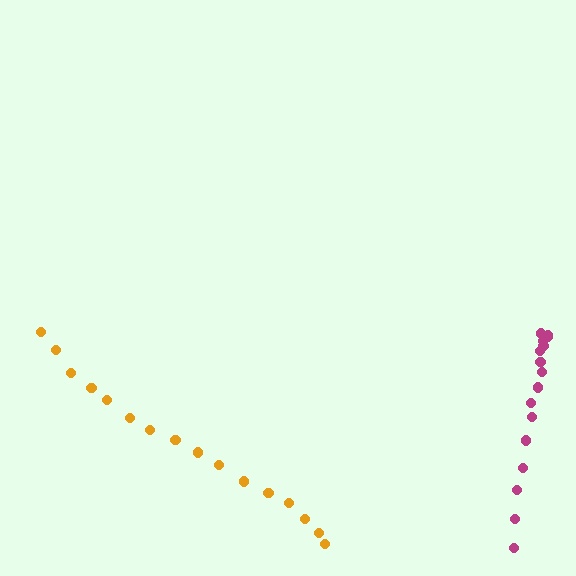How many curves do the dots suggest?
There are 2 distinct paths.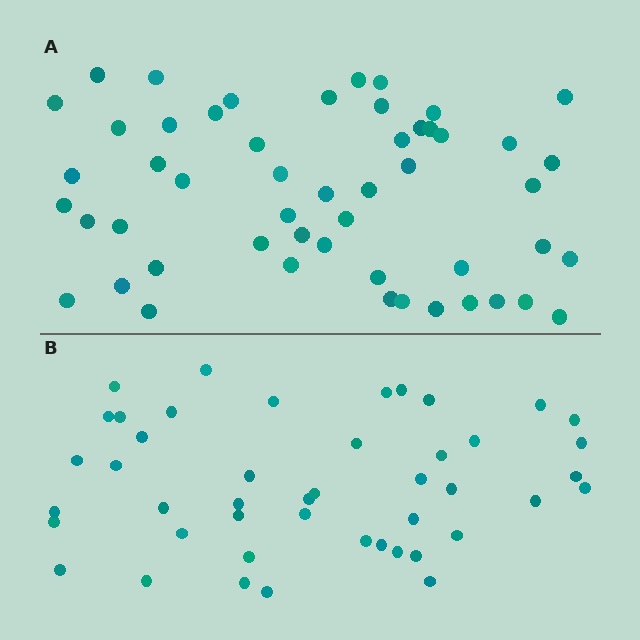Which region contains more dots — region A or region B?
Region A (the top region) has more dots.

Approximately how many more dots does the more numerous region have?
Region A has roughly 8 or so more dots than region B.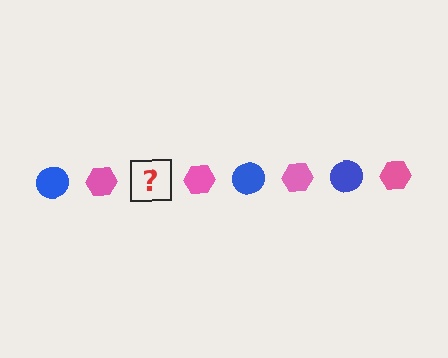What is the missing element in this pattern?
The missing element is a blue circle.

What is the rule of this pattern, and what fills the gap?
The rule is that the pattern alternates between blue circle and pink hexagon. The gap should be filled with a blue circle.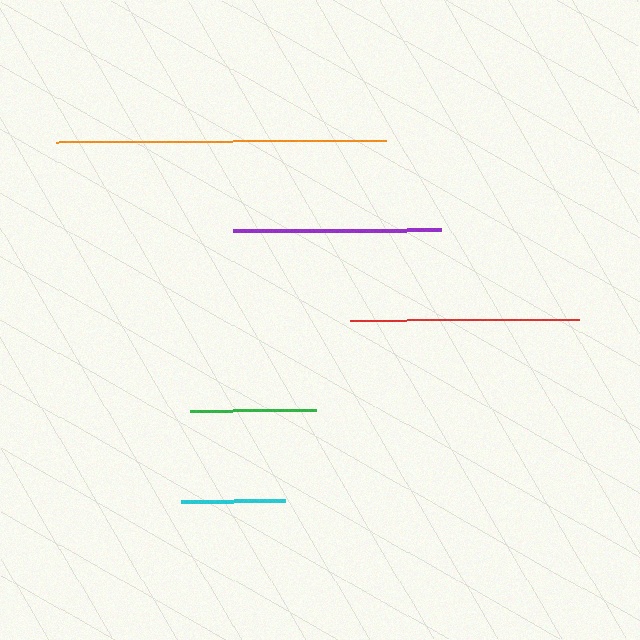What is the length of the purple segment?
The purple segment is approximately 208 pixels long.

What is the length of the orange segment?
The orange segment is approximately 330 pixels long.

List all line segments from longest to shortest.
From longest to shortest: orange, red, purple, green, cyan.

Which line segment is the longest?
The orange line is the longest at approximately 330 pixels.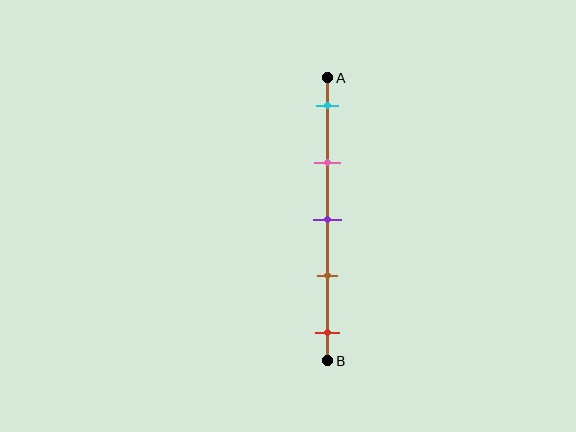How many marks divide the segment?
There are 5 marks dividing the segment.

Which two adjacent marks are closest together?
The purple and brown marks are the closest adjacent pair.